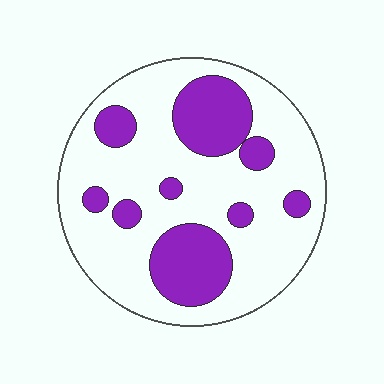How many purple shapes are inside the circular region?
9.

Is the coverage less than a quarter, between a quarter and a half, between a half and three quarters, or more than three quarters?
Between a quarter and a half.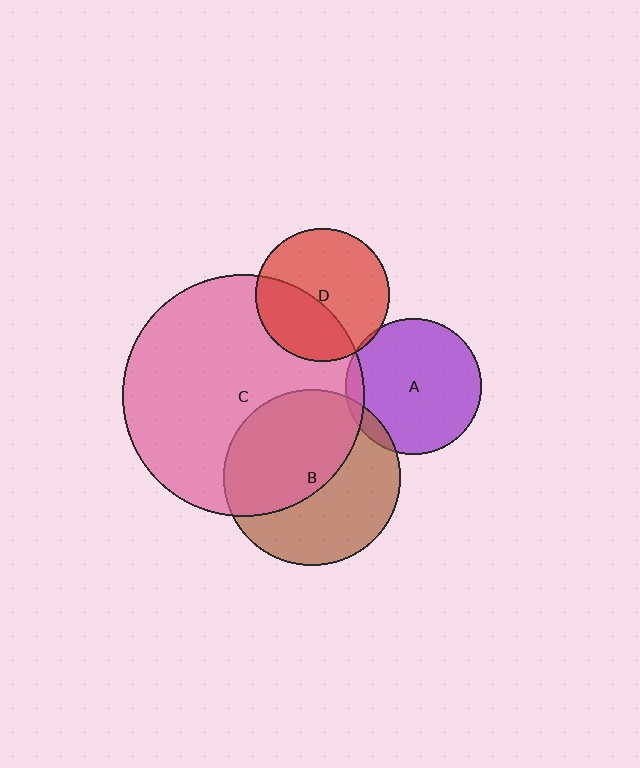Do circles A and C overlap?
Yes.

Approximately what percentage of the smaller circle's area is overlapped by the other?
Approximately 5%.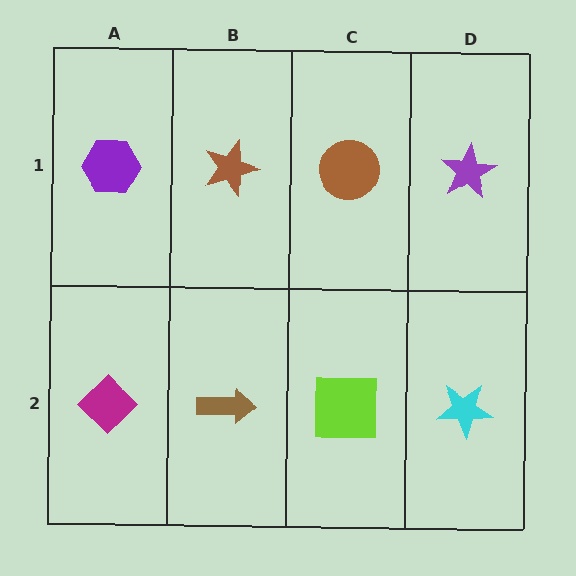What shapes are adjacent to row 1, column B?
A brown arrow (row 2, column B), a purple hexagon (row 1, column A), a brown circle (row 1, column C).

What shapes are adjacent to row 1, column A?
A magenta diamond (row 2, column A), a brown star (row 1, column B).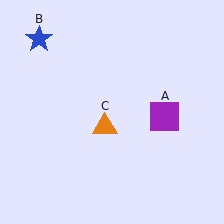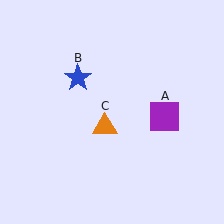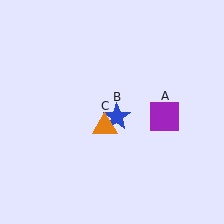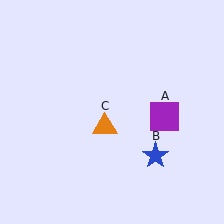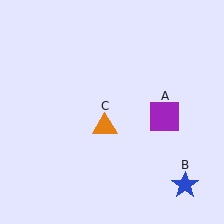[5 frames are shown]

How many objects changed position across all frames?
1 object changed position: blue star (object B).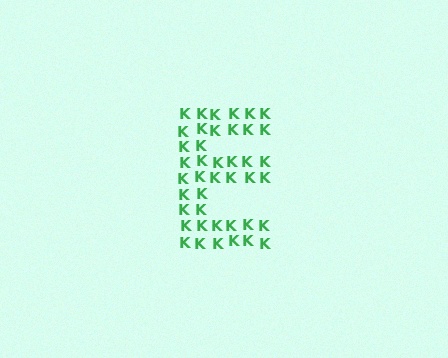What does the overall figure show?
The overall figure shows the letter E.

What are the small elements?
The small elements are letter K's.